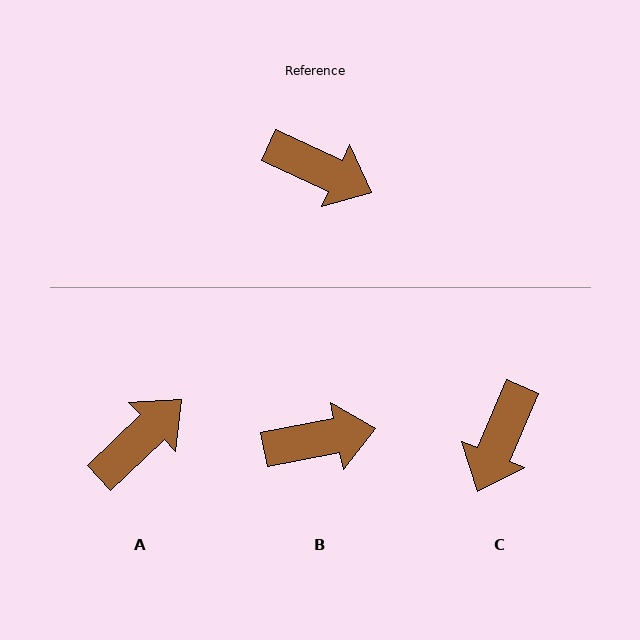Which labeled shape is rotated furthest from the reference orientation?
C, about 89 degrees away.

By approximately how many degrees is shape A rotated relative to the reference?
Approximately 68 degrees counter-clockwise.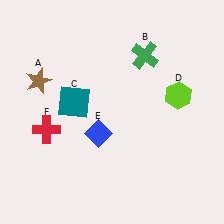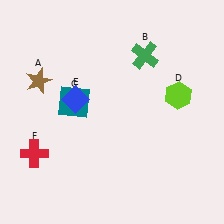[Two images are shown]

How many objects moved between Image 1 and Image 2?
2 objects moved between the two images.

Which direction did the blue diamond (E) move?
The blue diamond (E) moved up.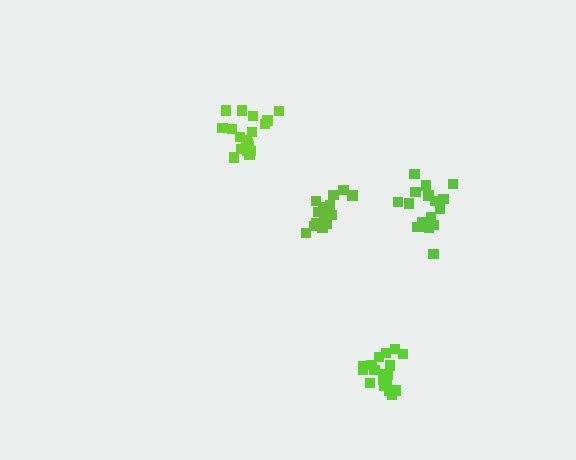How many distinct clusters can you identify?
There are 4 distinct clusters.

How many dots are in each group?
Group 1: 16 dots, Group 2: 17 dots, Group 3: 18 dots, Group 4: 18 dots (69 total).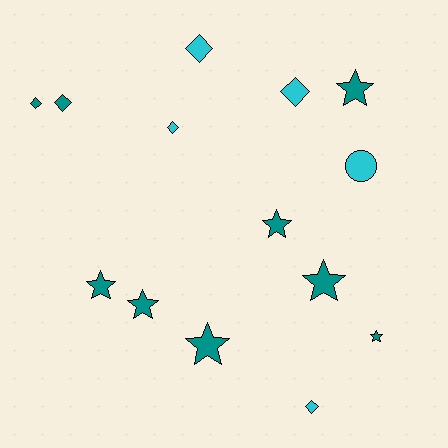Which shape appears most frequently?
Star, with 7 objects.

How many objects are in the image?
There are 14 objects.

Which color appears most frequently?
Teal, with 9 objects.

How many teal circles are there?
There are no teal circles.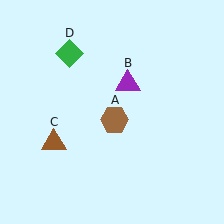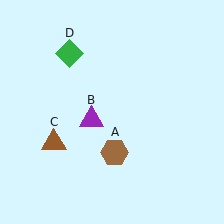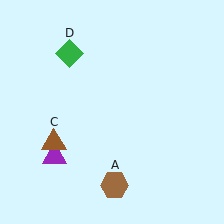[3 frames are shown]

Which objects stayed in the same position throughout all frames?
Brown triangle (object C) and green diamond (object D) remained stationary.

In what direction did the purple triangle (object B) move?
The purple triangle (object B) moved down and to the left.